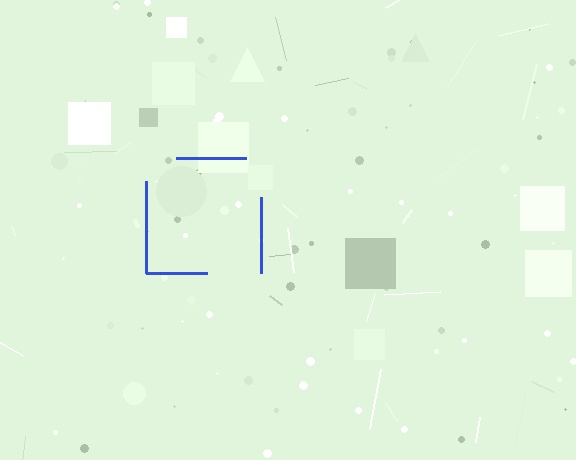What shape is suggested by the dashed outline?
The dashed outline suggests a square.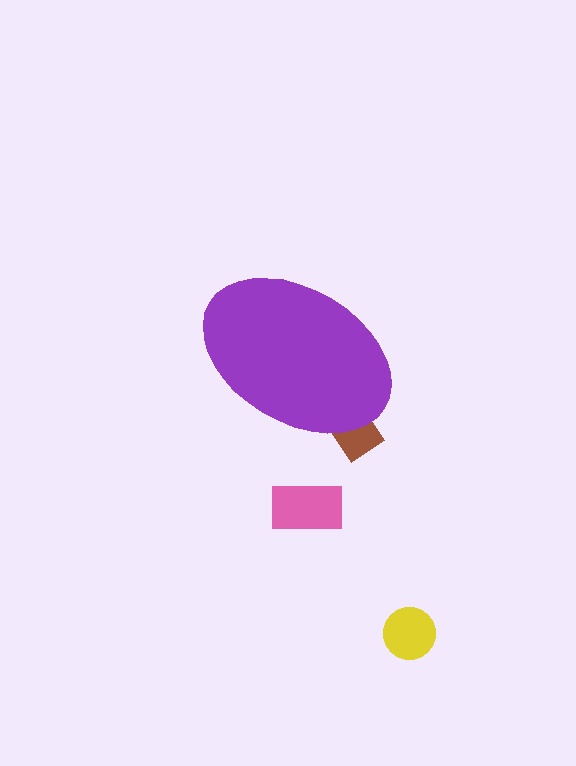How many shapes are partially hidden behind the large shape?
1 shape is partially hidden.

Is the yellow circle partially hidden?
No, the yellow circle is fully visible.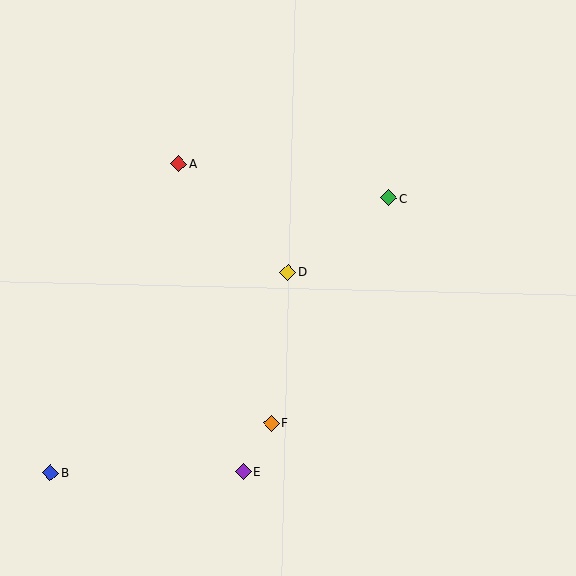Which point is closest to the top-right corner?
Point C is closest to the top-right corner.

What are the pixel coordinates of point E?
Point E is at (243, 472).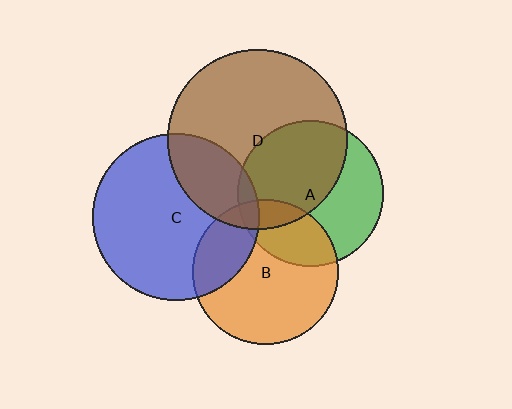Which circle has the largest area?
Circle D (brown).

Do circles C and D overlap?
Yes.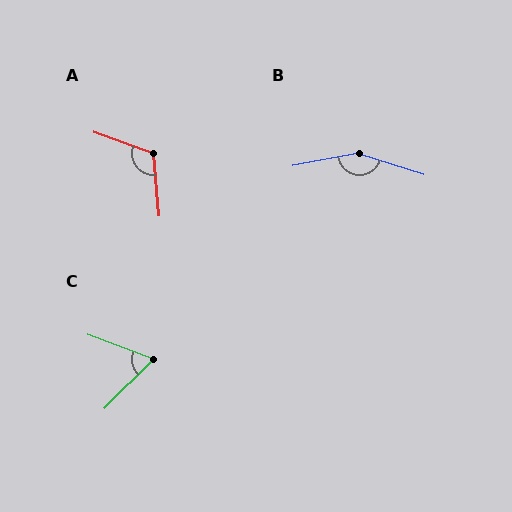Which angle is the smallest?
C, at approximately 65 degrees.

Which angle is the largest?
B, at approximately 152 degrees.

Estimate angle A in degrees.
Approximately 115 degrees.